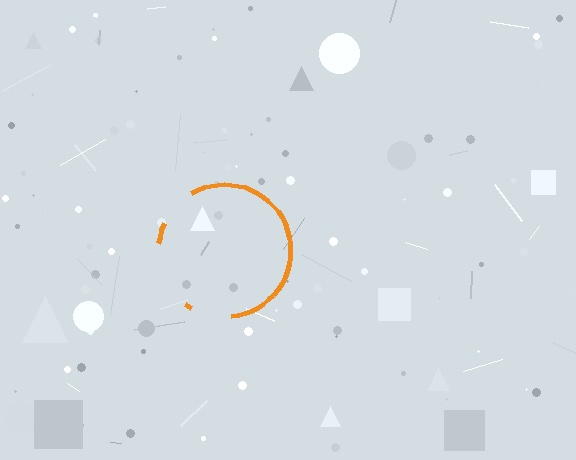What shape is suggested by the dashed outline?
The dashed outline suggests a circle.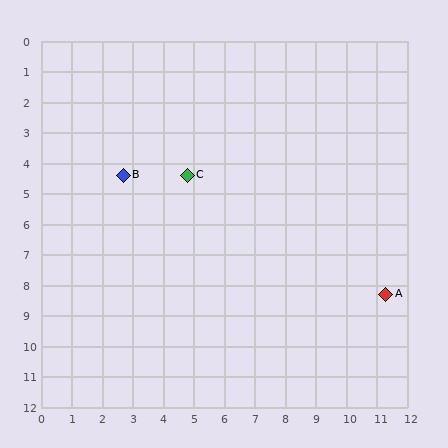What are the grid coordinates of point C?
Point C is at approximately (4.8, 4.4).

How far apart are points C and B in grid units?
Points C and B are about 2.1 grid units apart.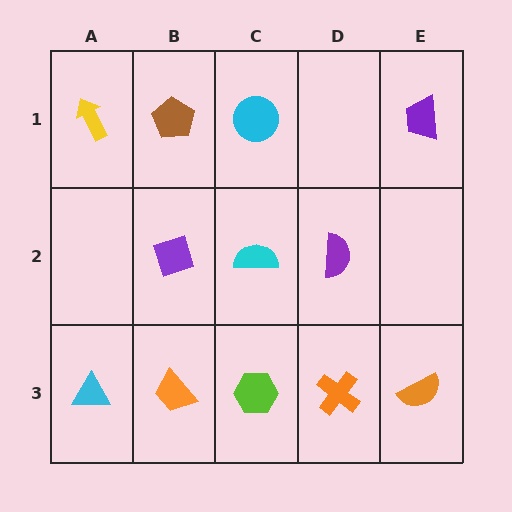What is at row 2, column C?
A cyan semicircle.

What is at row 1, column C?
A cyan circle.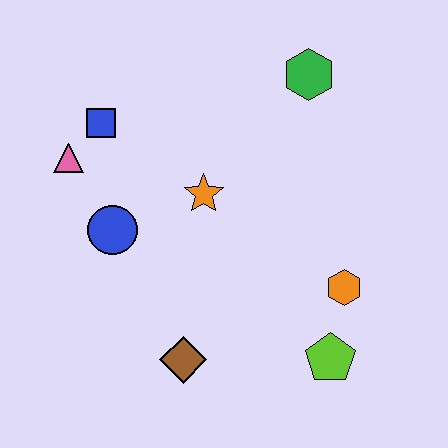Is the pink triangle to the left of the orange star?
Yes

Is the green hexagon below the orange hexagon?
No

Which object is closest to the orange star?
The blue circle is closest to the orange star.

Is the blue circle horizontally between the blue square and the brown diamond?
Yes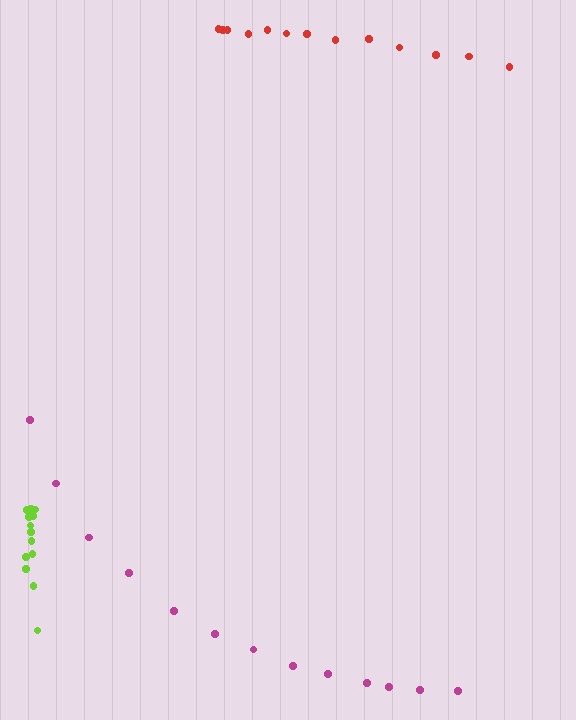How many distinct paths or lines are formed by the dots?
There are 3 distinct paths.